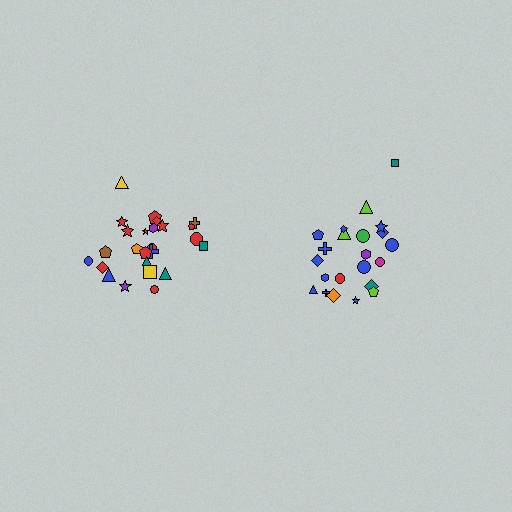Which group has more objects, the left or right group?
The left group.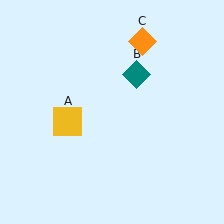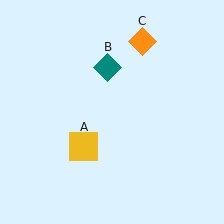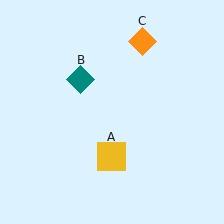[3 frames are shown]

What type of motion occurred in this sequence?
The yellow square (object A), teal diamond (object B) rotated counterclockwise around the center of the scene.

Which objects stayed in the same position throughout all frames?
Orange diamond (object C) remained stationary.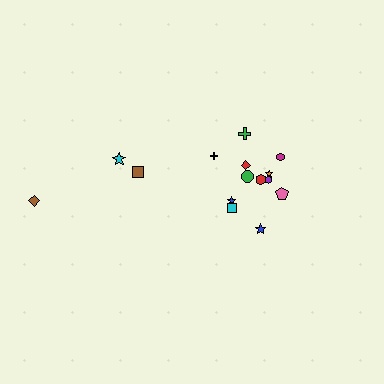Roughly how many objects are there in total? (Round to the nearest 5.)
Roughly 15 objects in total.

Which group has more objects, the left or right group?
The right group.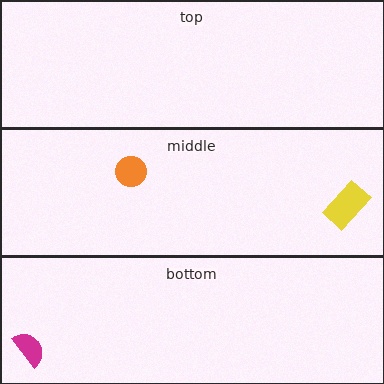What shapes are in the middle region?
The orange circle, the yellow rectangle.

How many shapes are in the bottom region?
1.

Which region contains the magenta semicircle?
The bottom region.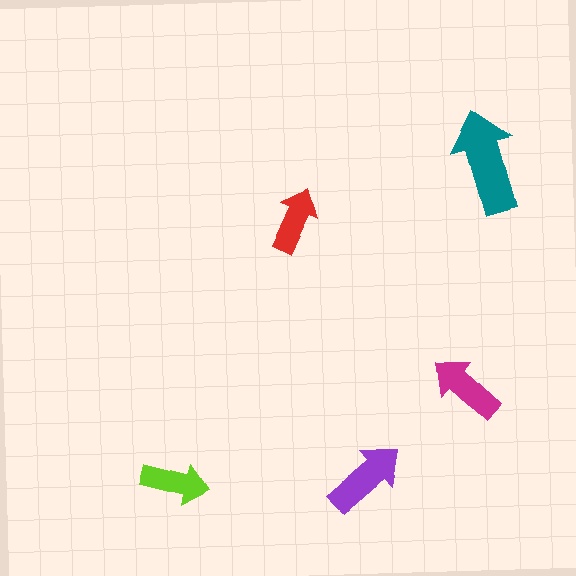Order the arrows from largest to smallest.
the teal one, the purple one, the magenta one, the lime one, the red one.